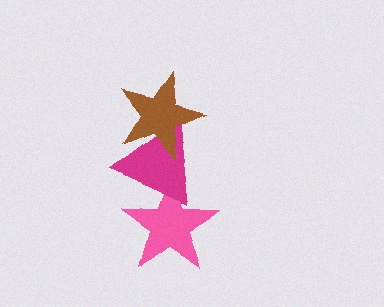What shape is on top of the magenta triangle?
The brown star is on top of the magenta triangle.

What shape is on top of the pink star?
The magenta triangle is on top of the pink star.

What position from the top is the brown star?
The brown star is 1st from the top.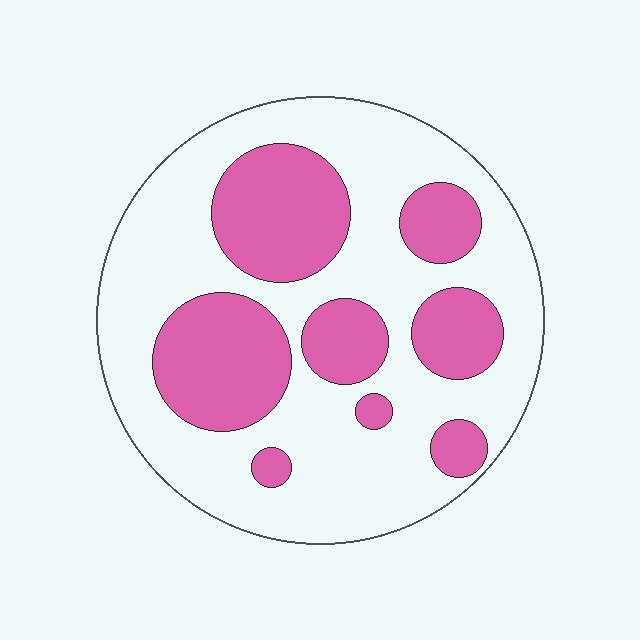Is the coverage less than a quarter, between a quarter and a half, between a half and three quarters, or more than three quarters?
Between a quarter and a half.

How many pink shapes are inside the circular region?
8.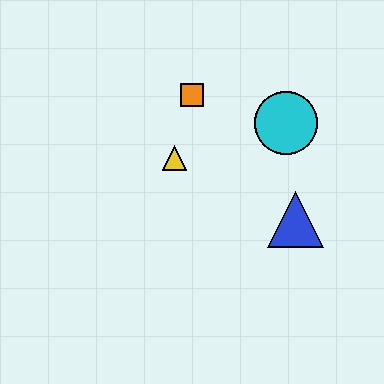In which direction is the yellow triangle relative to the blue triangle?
The yellow triangle is to the left of the blue triangle.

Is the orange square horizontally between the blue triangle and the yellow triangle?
Yes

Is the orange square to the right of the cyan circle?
No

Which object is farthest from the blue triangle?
The orange square is farthest from the blue triangle.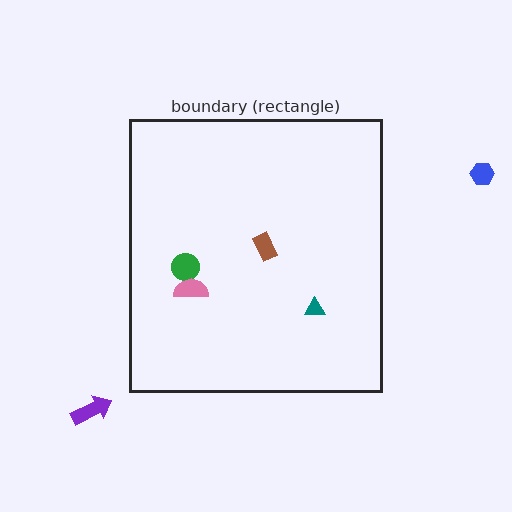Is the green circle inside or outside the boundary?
Inside.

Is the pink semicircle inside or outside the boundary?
Inside.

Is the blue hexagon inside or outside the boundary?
Outside.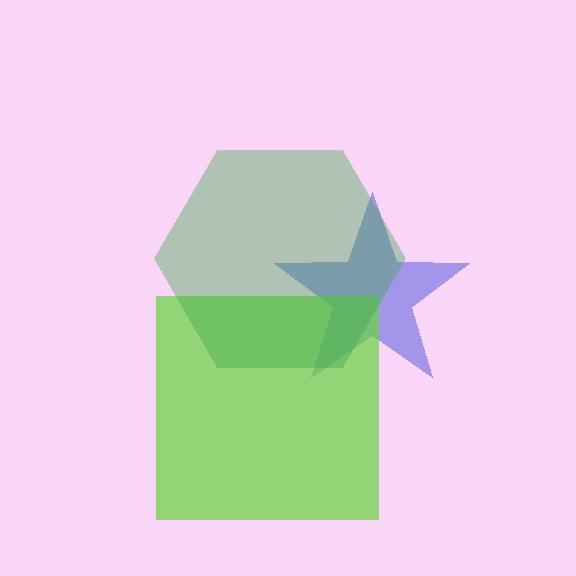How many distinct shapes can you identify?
There are 3 distinct shapes: a blue star, a lime square, a green hexagon.